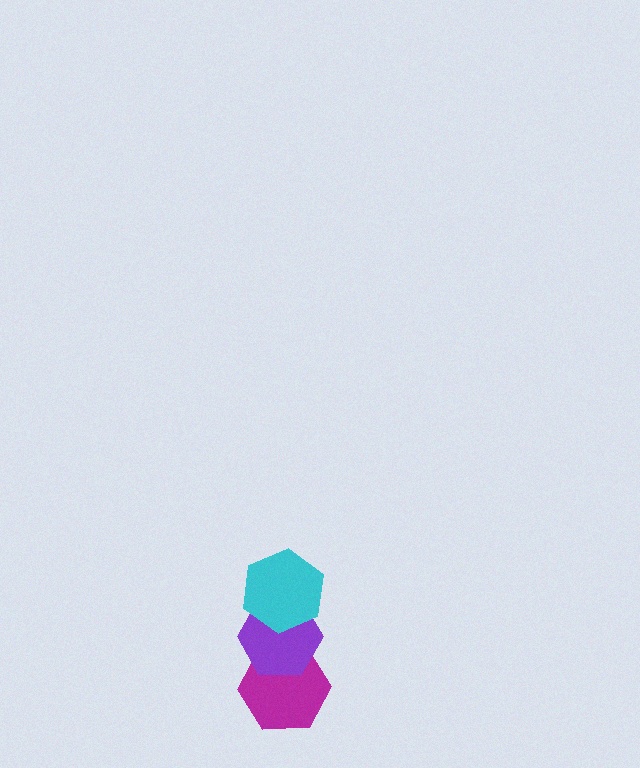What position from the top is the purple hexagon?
The purple hexagon is 2nd from the top.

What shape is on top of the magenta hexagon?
The purple hexagon is on top of the magenta hexagon.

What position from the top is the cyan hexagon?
The cyan hexagon is 1st from the top.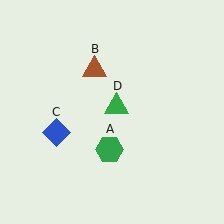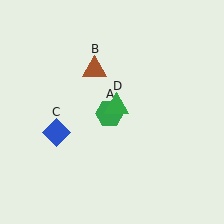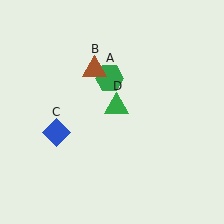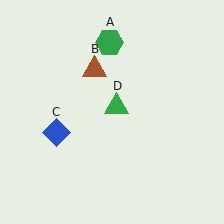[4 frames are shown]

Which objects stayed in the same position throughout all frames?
Brown triangle (object B) and blue diamond (object C) and green triangle (object D) remained stationary.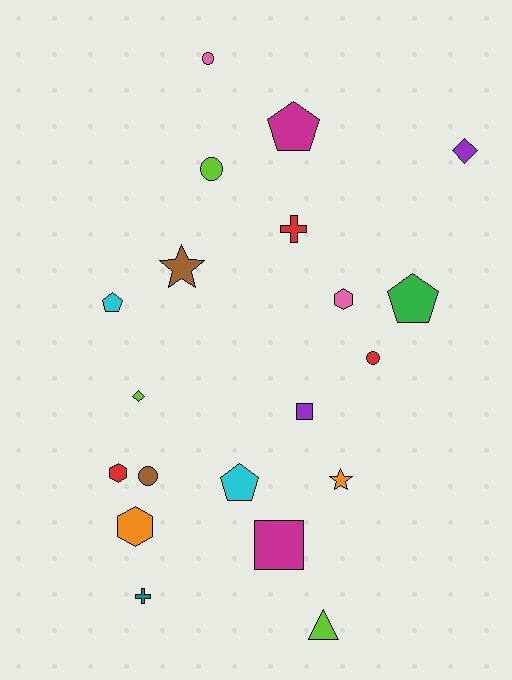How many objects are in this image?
There are 20 objects.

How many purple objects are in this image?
There are 2 purple objects.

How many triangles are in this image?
There is 1 triangle.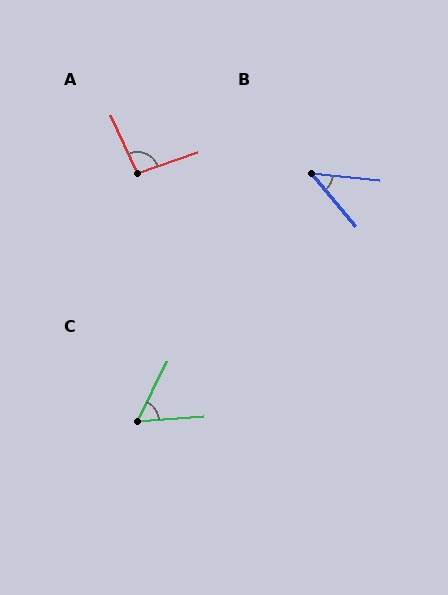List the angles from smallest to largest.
B (45°), C (60°), A (96°).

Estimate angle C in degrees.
Approximately 60 degrees.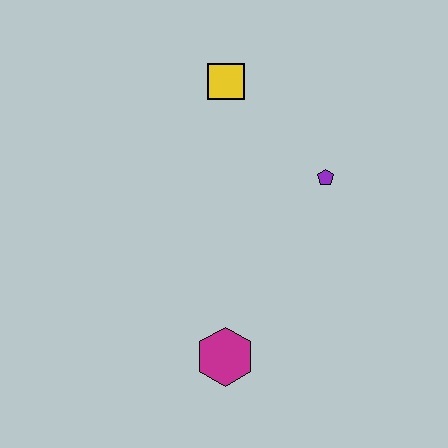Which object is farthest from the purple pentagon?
The magenta hexagon is farthest from the purple pentagon.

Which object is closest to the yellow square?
The purple pentagon is closest to the yellow square.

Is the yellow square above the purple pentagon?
Yes